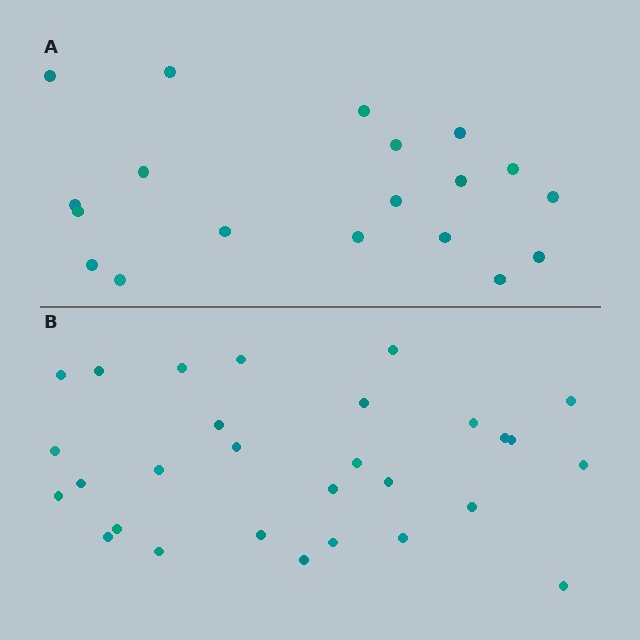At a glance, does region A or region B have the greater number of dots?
Region B (the bottom region) has more dots.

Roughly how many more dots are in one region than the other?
Region B has roughly 10 or so more dots than region A.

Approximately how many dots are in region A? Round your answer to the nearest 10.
About 20 dots. (The exact count is 19, which rounds to 20.)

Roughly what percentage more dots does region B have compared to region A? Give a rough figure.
About 55% more.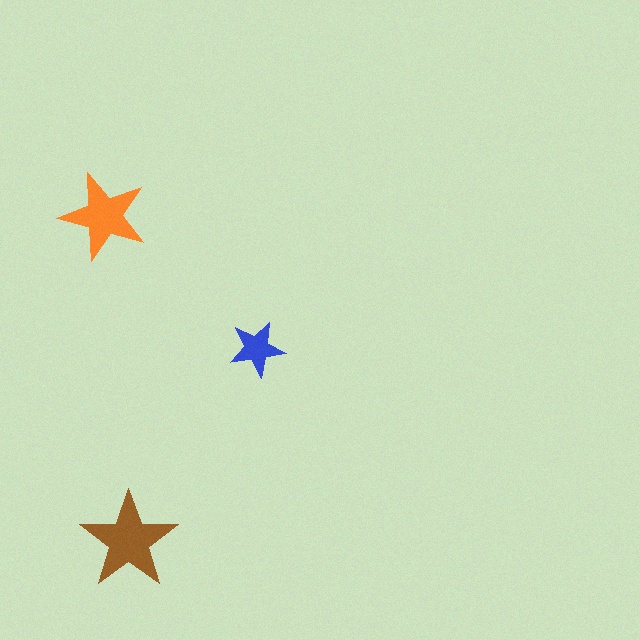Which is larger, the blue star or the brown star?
The brown one.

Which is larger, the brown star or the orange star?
The brown one.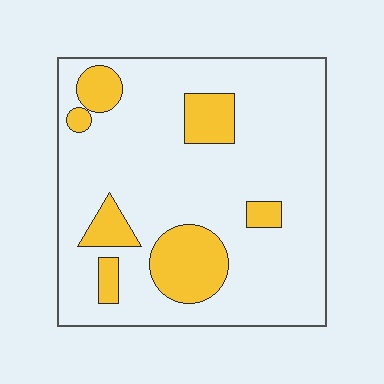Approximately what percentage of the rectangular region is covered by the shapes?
Approximately 20%.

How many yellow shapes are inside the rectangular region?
7.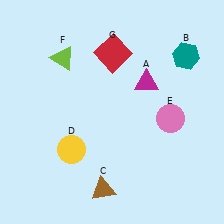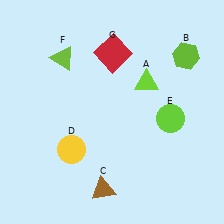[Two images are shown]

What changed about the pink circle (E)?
In Image 1, E is pink. In Image 2, it changed to lime.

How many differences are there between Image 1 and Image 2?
There are 3 differences between the two images.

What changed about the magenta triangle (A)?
In Image 1, A is magenta. In Image 2, it changed to lime.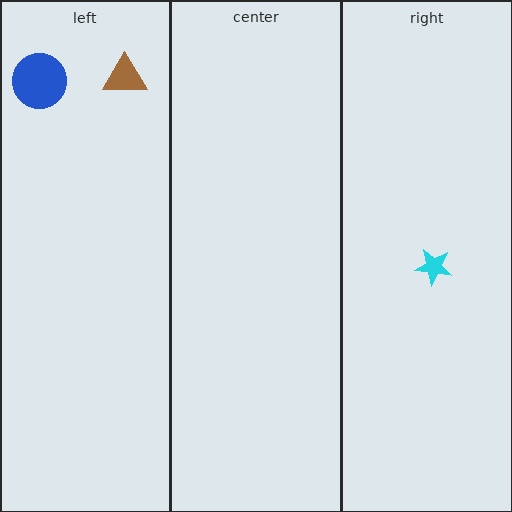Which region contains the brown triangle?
The left region.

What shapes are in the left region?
The blue circle, the brown triangle.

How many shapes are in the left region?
2.